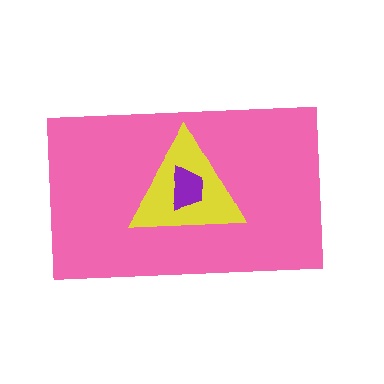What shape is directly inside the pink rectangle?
The yellow triangle.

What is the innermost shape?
The purple trapezoid.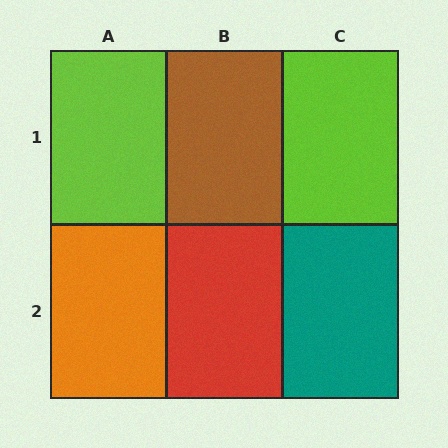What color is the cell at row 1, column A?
Lime.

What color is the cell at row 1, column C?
Lime.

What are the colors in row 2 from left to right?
Orange, red, teal.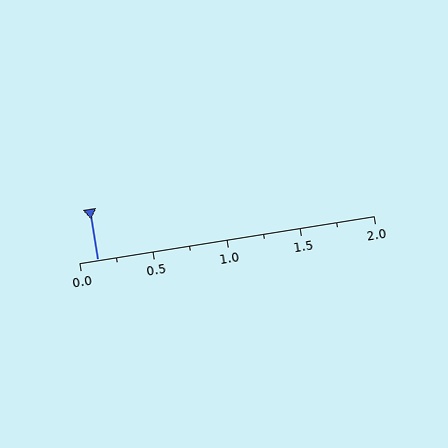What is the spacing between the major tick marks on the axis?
The major ticks are spaced 0.5 apart.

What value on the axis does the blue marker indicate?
The marker indicates approximately 0.12.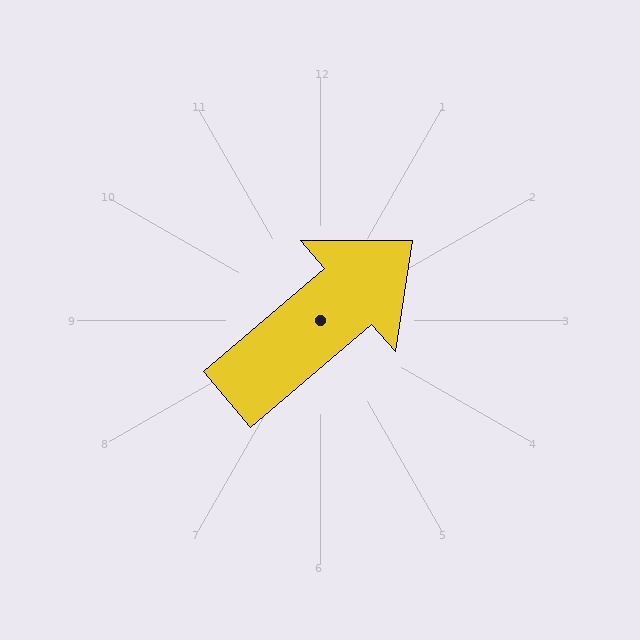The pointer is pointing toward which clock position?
Roughly 2 o'clock.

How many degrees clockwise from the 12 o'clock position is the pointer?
Approximately 49 degrees.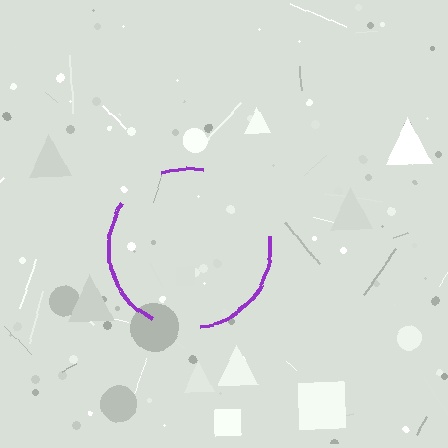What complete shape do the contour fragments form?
The contour fragments form a circle.